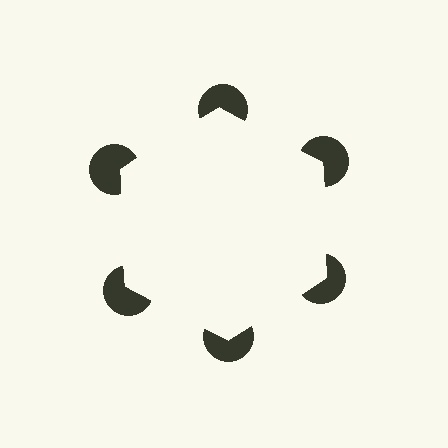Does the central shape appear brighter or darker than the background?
It typically appears slightly brighter than the background, even though no actual brightness change is drawn.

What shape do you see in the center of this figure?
An illusory hexagon — its edges are inferred from the aligned wedge cuts in the pac-man discs, not physically drawn.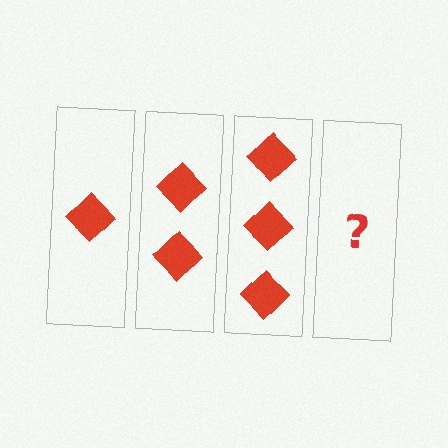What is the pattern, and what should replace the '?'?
The pattern is that each step adds one more diamond. The '?' should be 4 diamonds.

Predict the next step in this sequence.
The next step is 4 diamonds.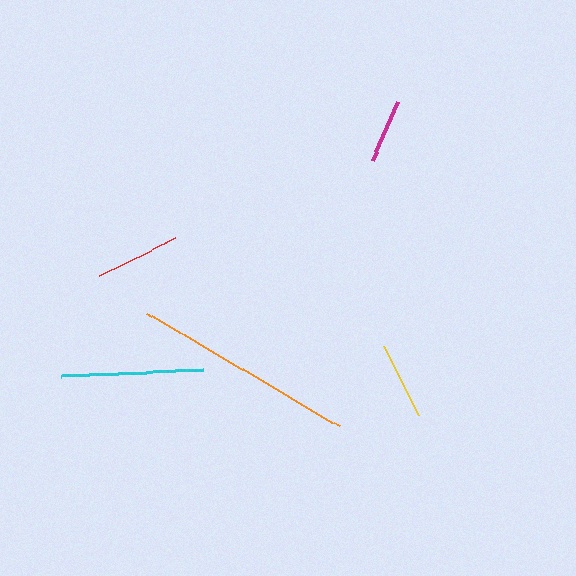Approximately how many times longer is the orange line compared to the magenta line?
The orange line is approximately 3.5 times the length of the magenta line.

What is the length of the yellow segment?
The yellow segment is approximately 77 pixels long.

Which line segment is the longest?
The orange line is the longest at approximately 222 pixels.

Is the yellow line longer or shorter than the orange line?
The orange line is longer than the yellow line.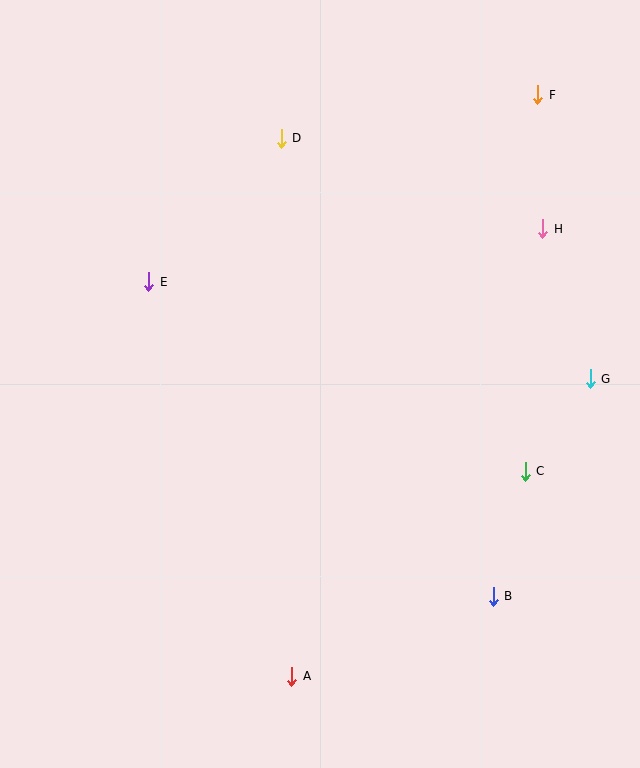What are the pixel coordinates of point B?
Point B is at (493, 597).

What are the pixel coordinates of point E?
Point E is at (149, 282).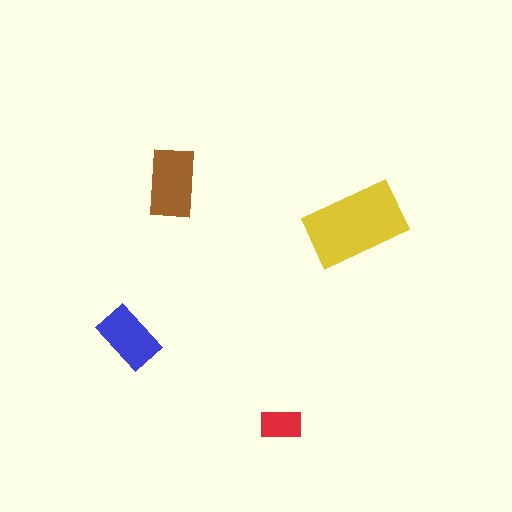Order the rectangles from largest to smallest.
the yellow one, the brown one, the blue one, the red one.